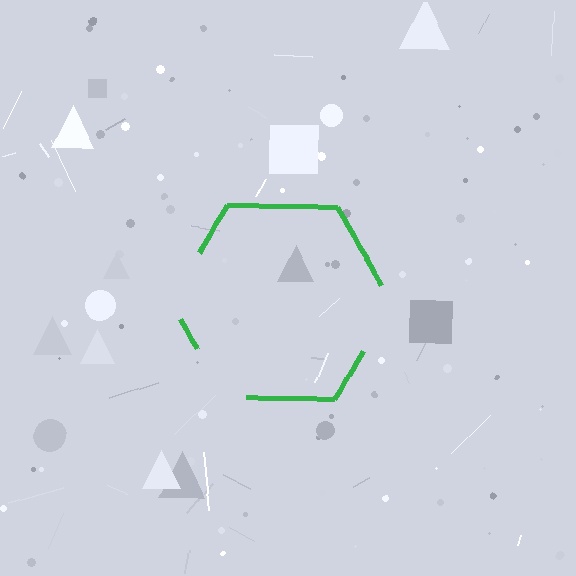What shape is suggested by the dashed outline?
The dashed outline suggests a hexagon.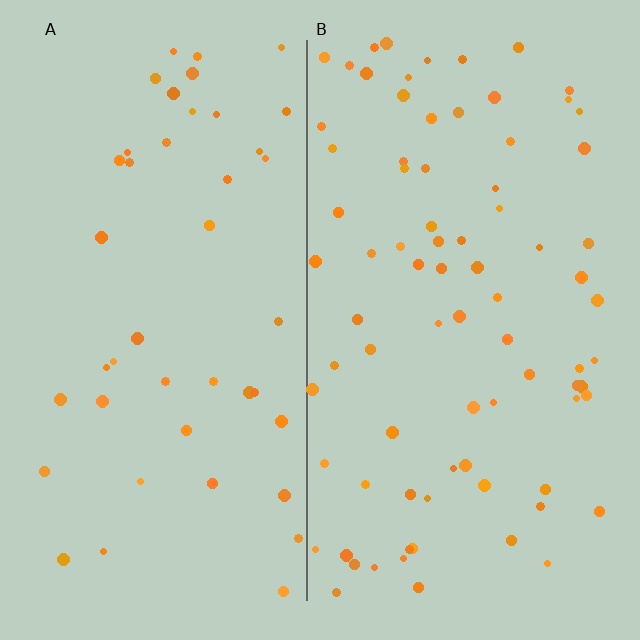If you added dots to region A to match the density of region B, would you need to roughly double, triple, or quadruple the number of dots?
Approximately double.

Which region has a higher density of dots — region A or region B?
B (the right).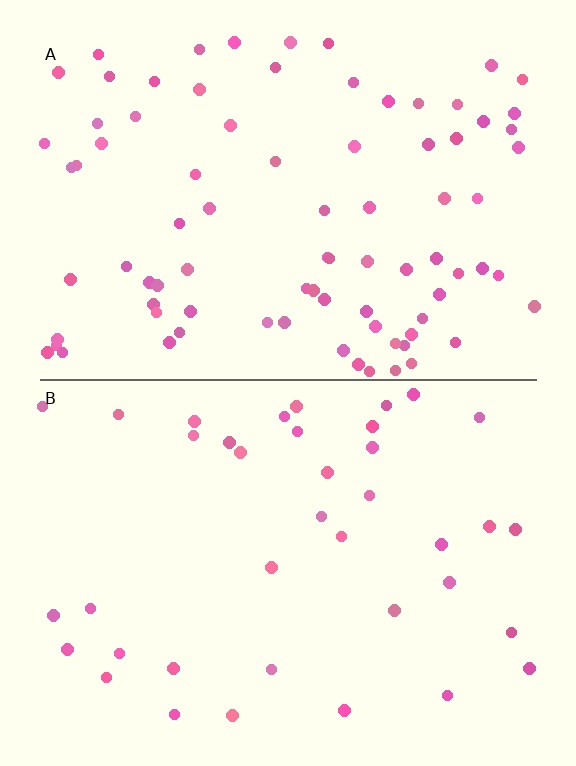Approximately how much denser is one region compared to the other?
Approximately 2.2× — region A over region B.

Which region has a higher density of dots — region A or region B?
A (the top).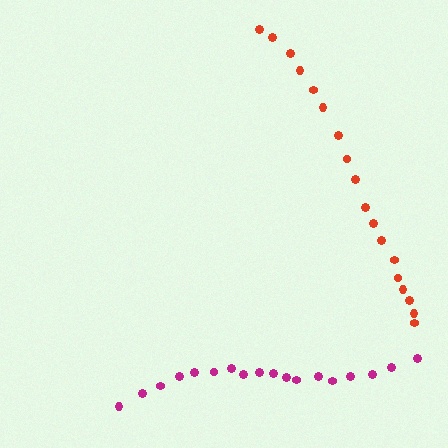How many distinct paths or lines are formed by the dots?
There are 2 distinct paths.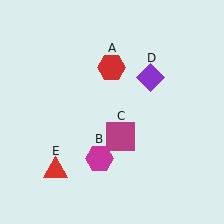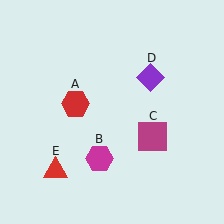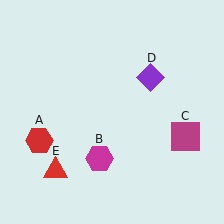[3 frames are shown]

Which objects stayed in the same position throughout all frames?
Magenta hexagon (object B) and purple diamond (object D) and red triangle (object E) remained stationary.